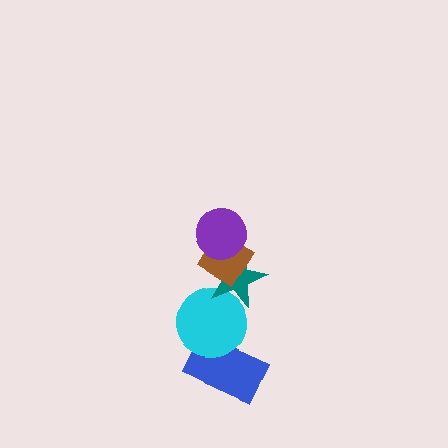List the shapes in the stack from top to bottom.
From top to bottom: the purple circle, the brown diamond, the teal star, the cyan circle, the blue rectangle.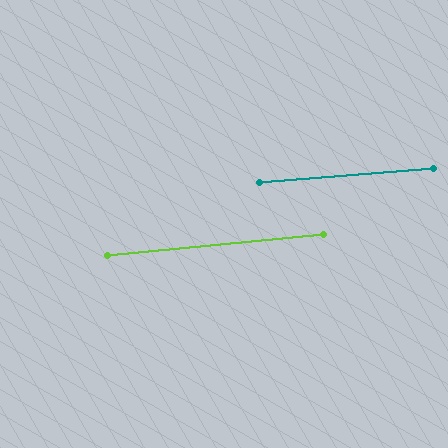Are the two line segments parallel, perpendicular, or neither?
Parallel — their directions differ by only 0.9°.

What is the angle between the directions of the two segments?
Approximately 1 degree.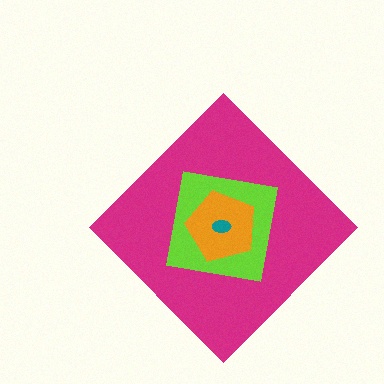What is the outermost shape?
The magenta diamond.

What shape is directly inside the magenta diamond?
The lime square.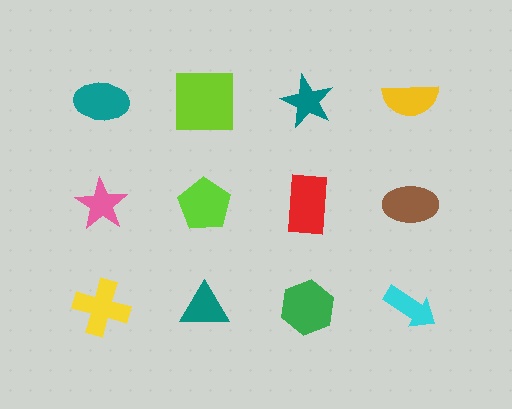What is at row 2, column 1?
A pink star.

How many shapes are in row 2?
4 shapes.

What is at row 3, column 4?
A cyan arrow.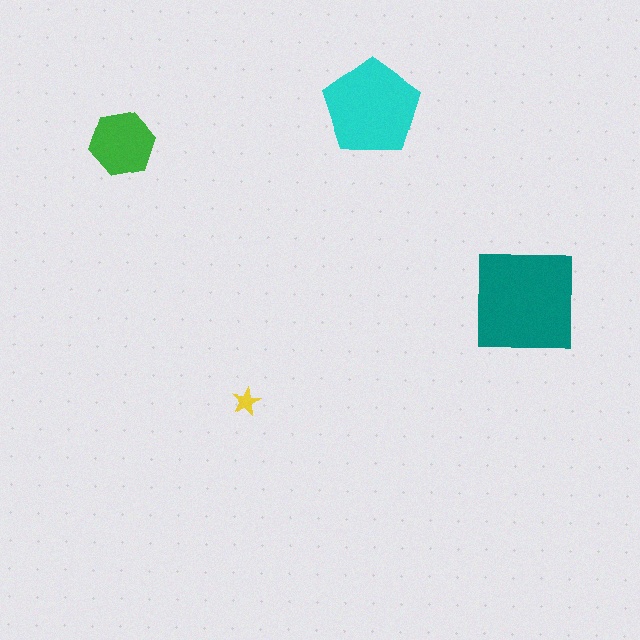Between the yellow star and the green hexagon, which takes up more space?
The green hexagon.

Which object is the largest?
The teal square.